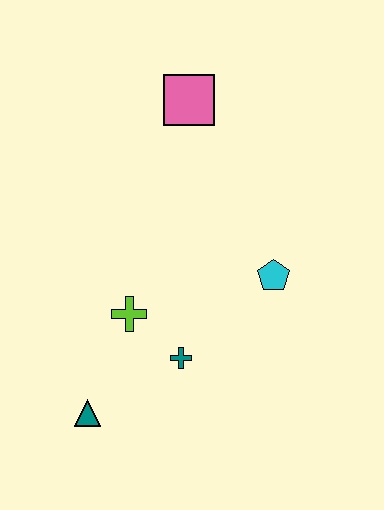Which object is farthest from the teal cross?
The pink square is farthest from the teal cross.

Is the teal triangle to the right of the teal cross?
No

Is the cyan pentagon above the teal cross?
Yes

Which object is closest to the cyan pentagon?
The teal cross is closest to the cyan pentagon.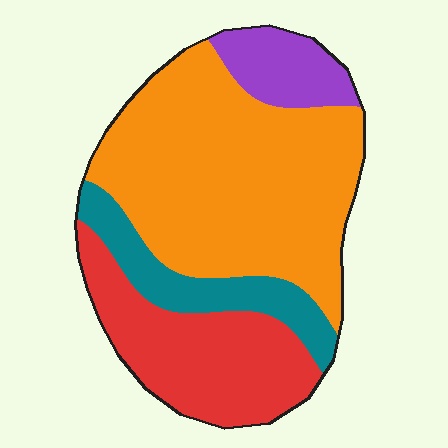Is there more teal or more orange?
Orange.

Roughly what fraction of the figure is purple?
Purple covers roughly 10% of the figure.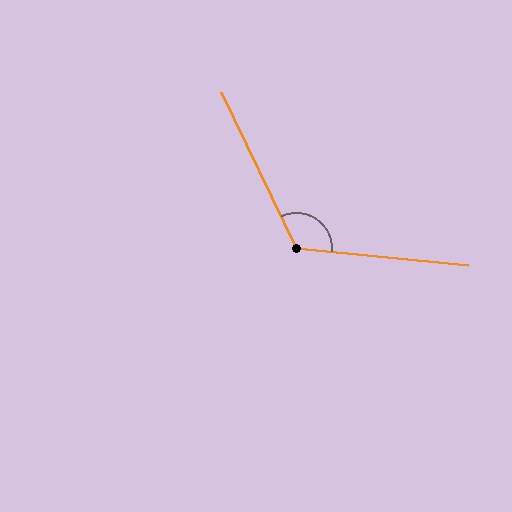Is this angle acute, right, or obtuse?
It is obtuse.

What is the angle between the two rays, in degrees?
Approximately 121 degrees.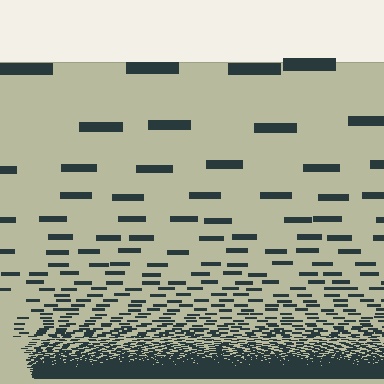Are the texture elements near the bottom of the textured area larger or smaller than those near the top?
Smaller. The gradient is inverted — elements near the bottom are smaller and denser.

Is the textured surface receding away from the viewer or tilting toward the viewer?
The surface appears to tilt toward the viewer. Texture elements get larger and sparser toward the top.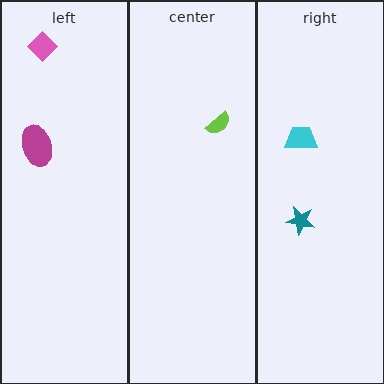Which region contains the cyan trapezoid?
The right region.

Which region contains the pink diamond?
The left region.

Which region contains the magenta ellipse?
The left region.